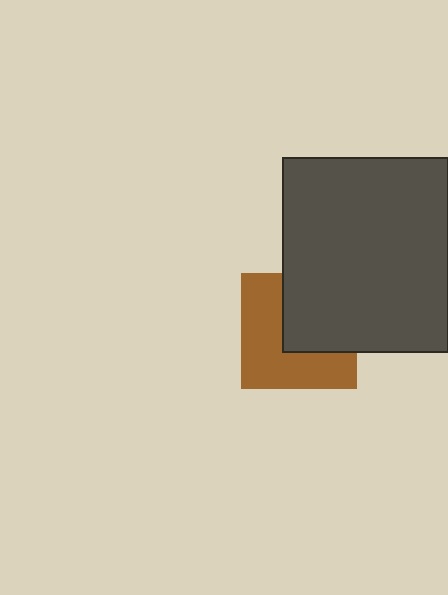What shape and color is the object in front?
The object in front is a dark gray rectangle.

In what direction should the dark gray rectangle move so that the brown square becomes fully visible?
The dark gray rectangle should move toward the upper-right. That is the shortest direction to clear the overlap and leave the brown square fully visible.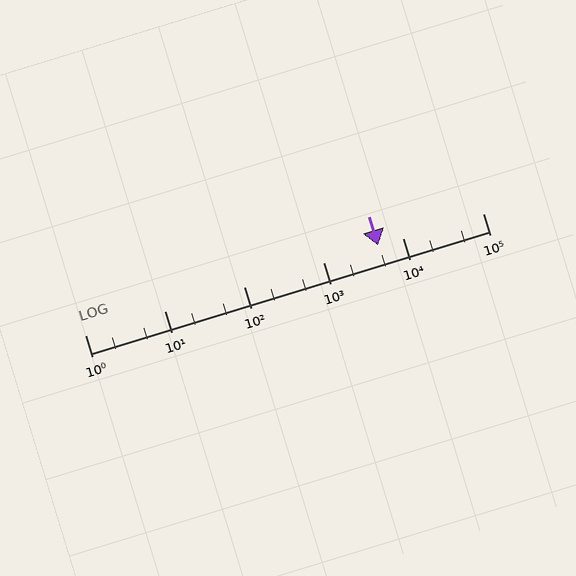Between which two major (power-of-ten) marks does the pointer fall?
The pointer is between 1000 and 10000.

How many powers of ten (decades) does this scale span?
The scale spans 5 decades, from 1 to 100000.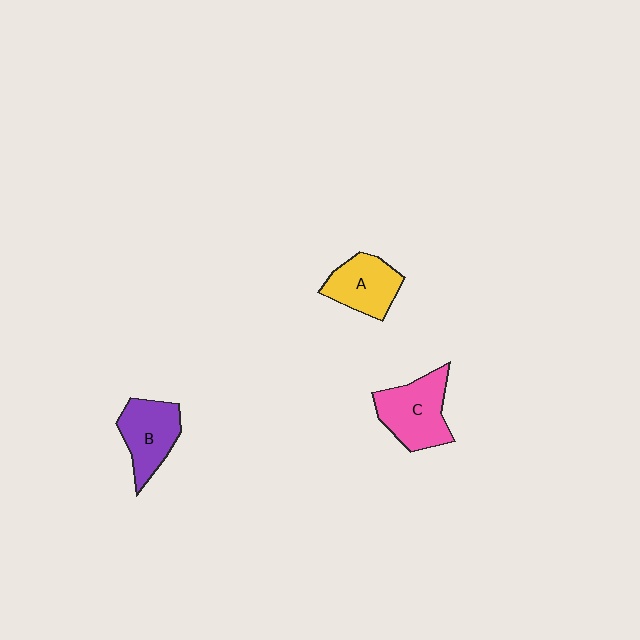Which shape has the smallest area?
Shape A (yellow).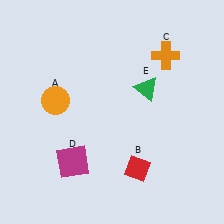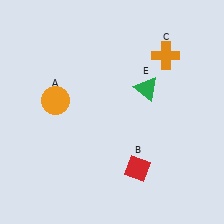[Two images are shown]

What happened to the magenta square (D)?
The magenta square (D) was removed in Image 2. It was in the bottom-left area of Image 1.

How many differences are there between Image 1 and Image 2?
There is 1 difference between the two images.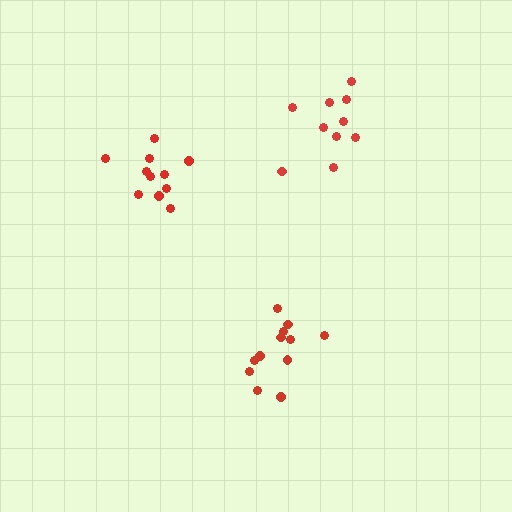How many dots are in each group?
Group 1: 10 dots, Group 2: 11 dots, Group 3: 12 dots (33 total).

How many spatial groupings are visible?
There are 3 spatial groupings.